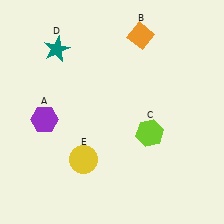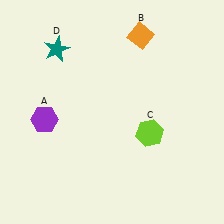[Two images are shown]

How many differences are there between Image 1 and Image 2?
There is 1 difference between the two images.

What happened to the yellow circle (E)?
The yellow circle (E) was removed in Image 2. It was in the bottom-left area of Image 1.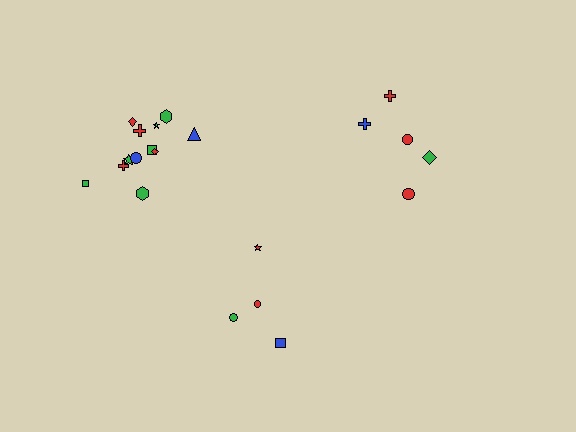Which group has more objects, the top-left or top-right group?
The top-left group.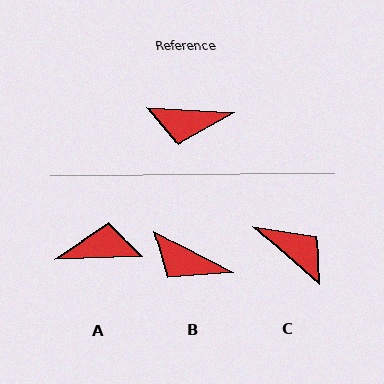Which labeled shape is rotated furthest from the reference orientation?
A, about 175 degrees away.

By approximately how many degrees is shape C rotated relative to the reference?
Approximately 142 degrees counter-clockwise.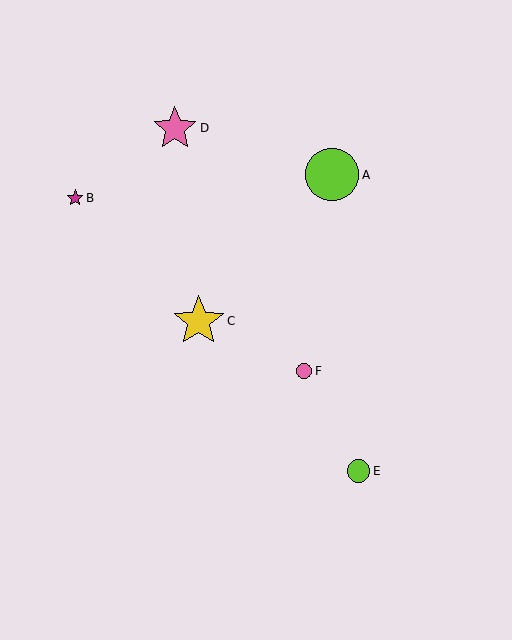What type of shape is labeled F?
Shape F is a pink circle.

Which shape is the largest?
The lime circle (labeled A) is the largest.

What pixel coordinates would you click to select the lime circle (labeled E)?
Click at (359, 471) to select the lime circle E.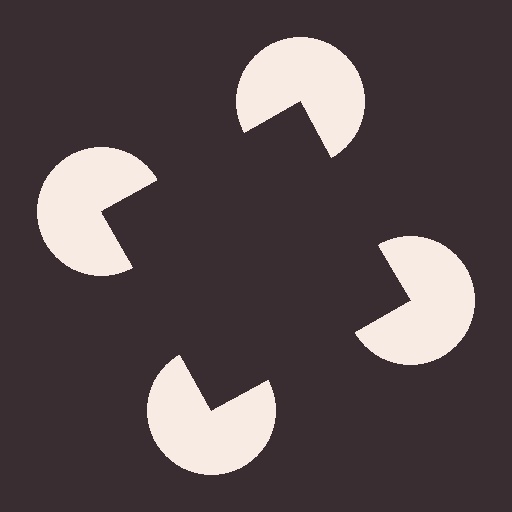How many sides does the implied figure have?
4 sides.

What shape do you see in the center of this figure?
An illusory square — its edges are inferred from the aligned wedge cuts in the pac-man discs, not physically drawn.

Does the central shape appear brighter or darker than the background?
It typically appears slightly darker than the background, even though no actual brightness change is drawn.